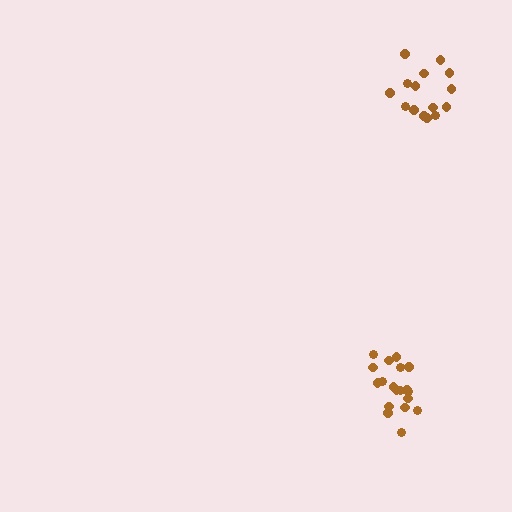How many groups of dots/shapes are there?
There are 2 groups.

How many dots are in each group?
Group 1: 15 dots, Group 2: 19 dots (34 total).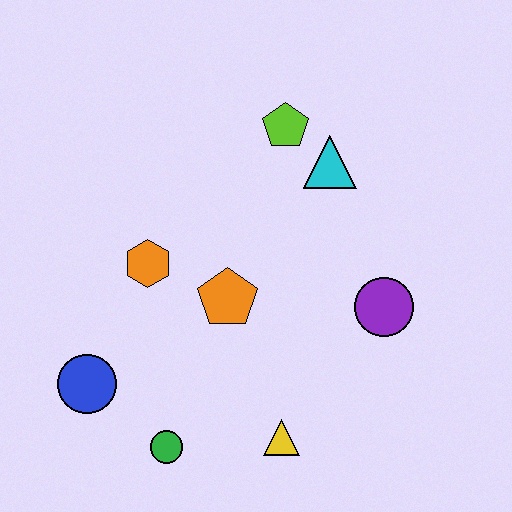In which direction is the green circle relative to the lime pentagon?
The green circle is below the lime pentagon.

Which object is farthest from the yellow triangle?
The lime pentagon is farthest from the yellow triangle.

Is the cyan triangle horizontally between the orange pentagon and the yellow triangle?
No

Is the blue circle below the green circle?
No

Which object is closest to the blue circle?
The green circle is closest to the blue circle.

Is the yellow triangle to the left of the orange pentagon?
No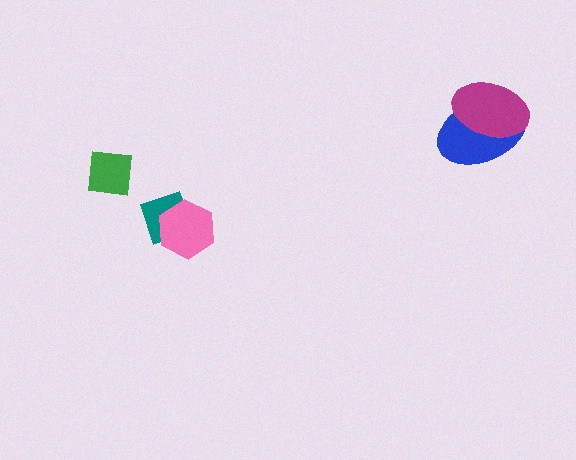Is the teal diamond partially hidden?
Yes, it is partially covered by another shape.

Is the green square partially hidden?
No, no other shape covers it.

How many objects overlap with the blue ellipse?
1 object overlaps with the blue ellipse.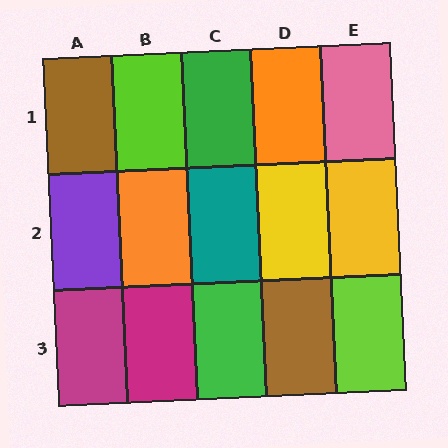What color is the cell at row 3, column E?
Lime.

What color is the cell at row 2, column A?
Purple.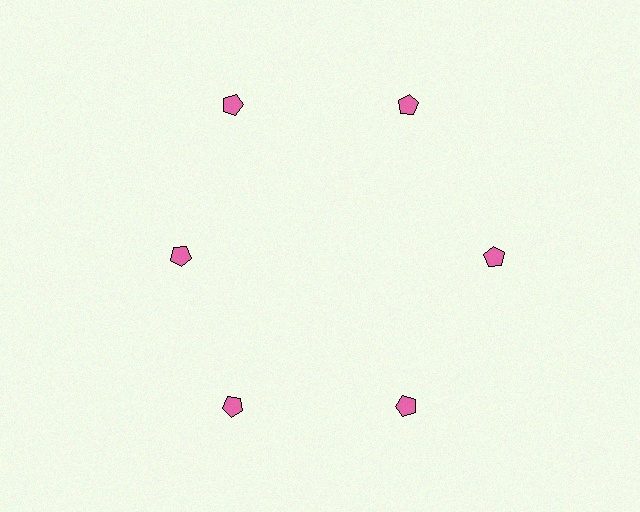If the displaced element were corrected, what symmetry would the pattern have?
It would have 6-fold rotational symmetry — the pattern would map onto itself every 60 degrees.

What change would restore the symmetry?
The symmetry would be restored by moving it outward, back onto the ring so that all 6 pentagons sit at equal angles and equal distance from the center.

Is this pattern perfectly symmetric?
No. The 6 pink pentagons are arranged in a ring, but one element near the 9 o'clock position is pulled inward toward the center, breaking the 6-fold rotational symmetry.